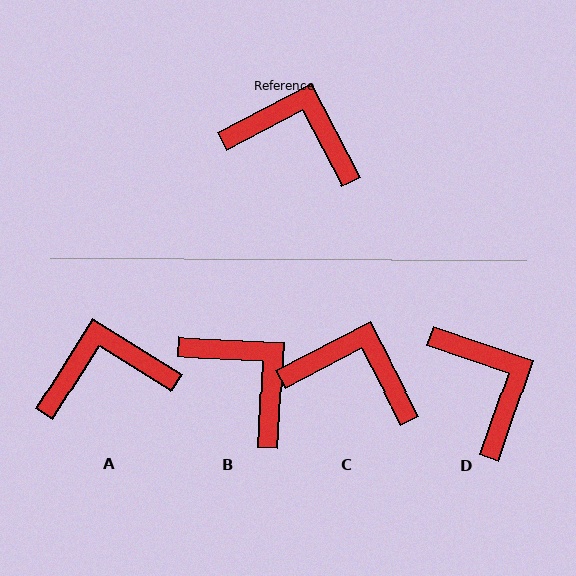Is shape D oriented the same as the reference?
No, it is off by about 46 degrees.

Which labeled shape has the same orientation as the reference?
C.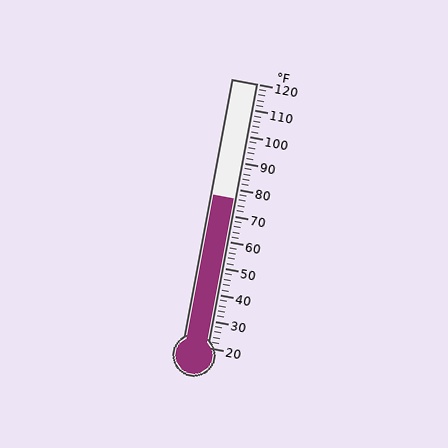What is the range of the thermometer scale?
The thermometer scale ranges from 20°F to 120°F.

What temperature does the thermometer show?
The thermometer shows approximately 76°F.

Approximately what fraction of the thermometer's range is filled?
The thermometer is filled to approximately 55% of its range.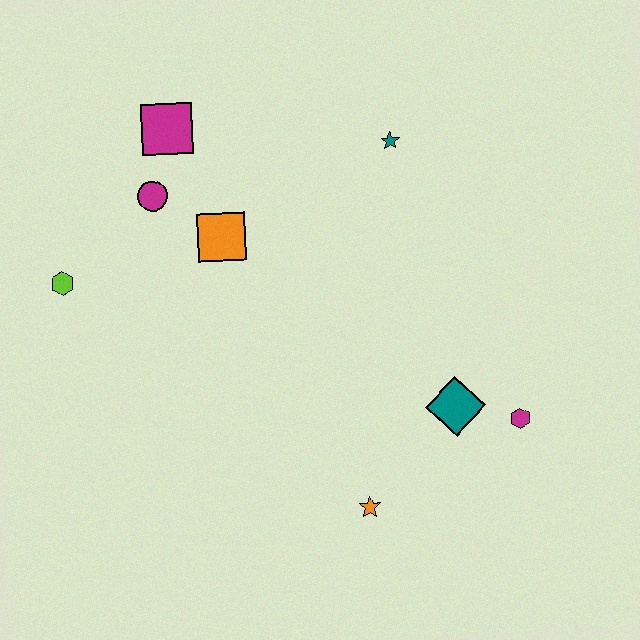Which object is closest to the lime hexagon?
The magenta circle is closest to the lime hexagon.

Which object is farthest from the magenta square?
The magenta hexagon is farthest from the magenta square.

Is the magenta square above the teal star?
Yes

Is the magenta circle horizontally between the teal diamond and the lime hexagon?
Yes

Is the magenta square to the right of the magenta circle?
Yes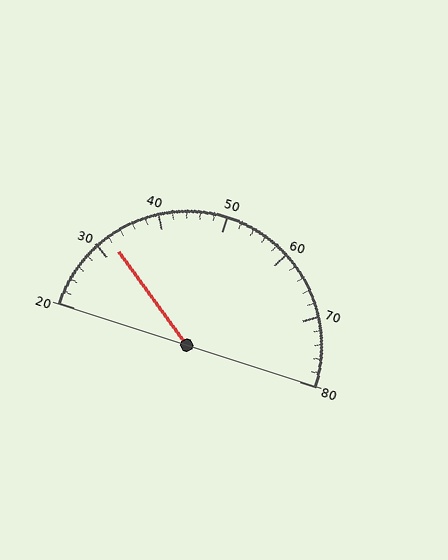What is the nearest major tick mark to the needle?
The nearest major tick mark is 30.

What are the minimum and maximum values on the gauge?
The gauge ranges from 20 to 80.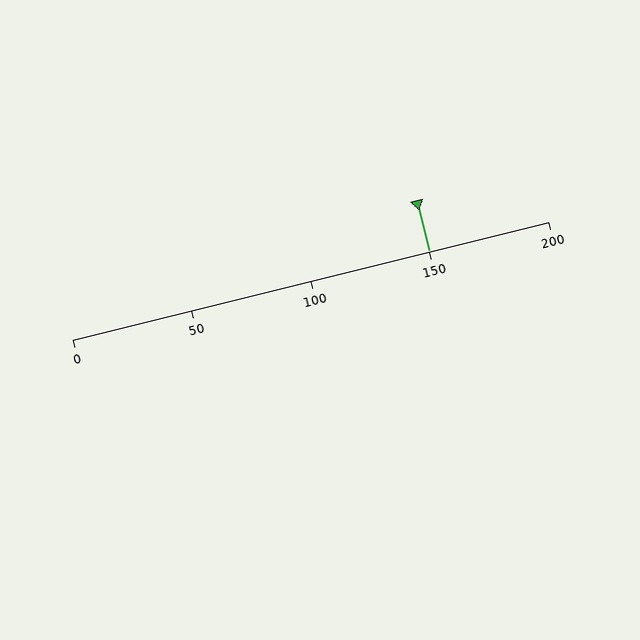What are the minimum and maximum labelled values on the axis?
The axis runs from 0 to 200.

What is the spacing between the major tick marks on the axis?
The major ticks are spaced 50 apart.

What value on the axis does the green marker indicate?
The marker indicates approximately 150.